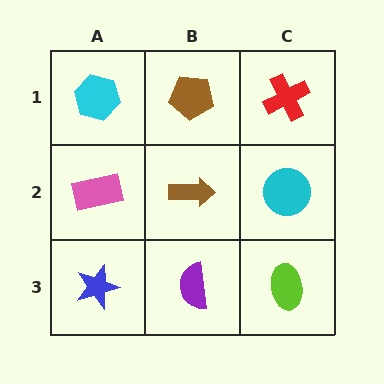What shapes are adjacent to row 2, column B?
A brown pentagon (row 1, column B), a purple semicircle (row 3, column B), a pink rectangle (row 2, column A), a cyan circle (row 2, column C).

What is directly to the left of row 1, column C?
A brown pentagon.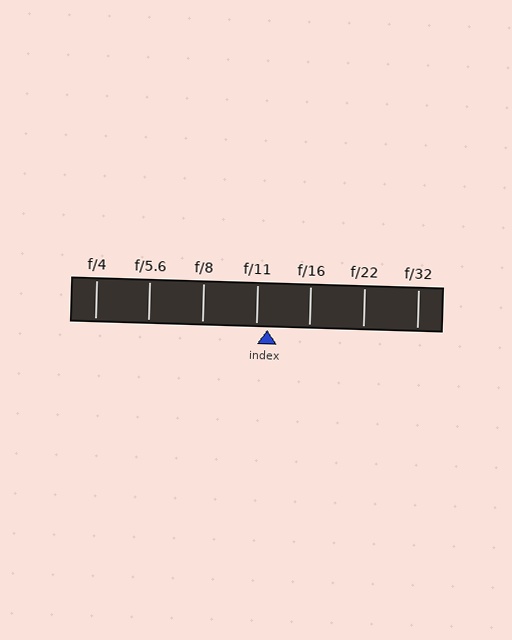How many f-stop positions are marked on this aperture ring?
There are 7 f-stop positions marked.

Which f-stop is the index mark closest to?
The index mark is closest to f/11.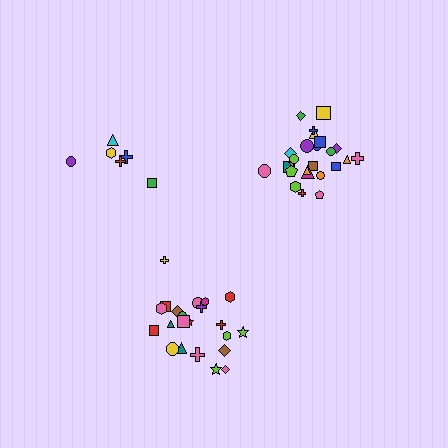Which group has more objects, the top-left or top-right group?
The top-right group.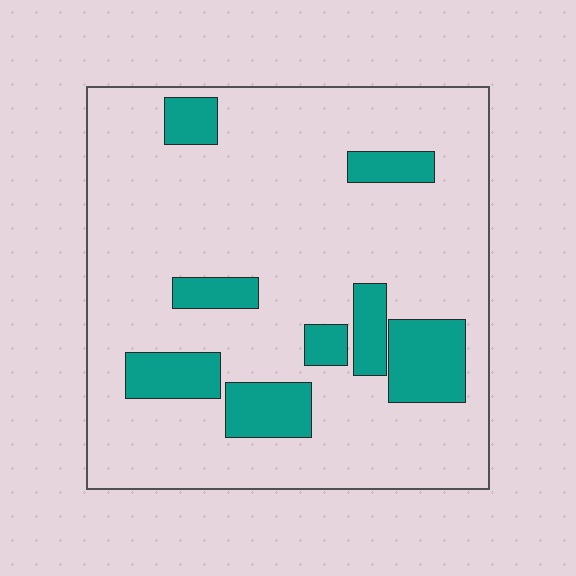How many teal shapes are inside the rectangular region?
8.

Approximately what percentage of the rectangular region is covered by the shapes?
Approximately 20%.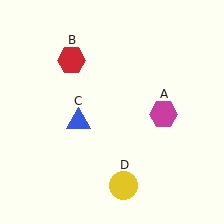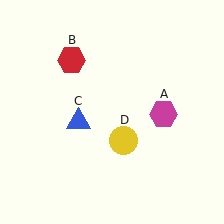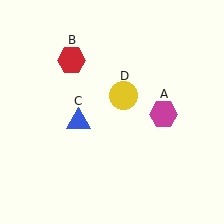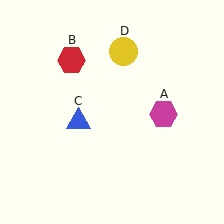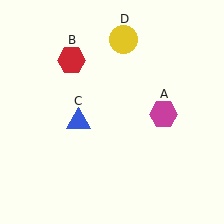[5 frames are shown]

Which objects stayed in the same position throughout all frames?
Magenta hexagon (object A) and red hexagon (object B) and blue triangle (object C) remained stationary.